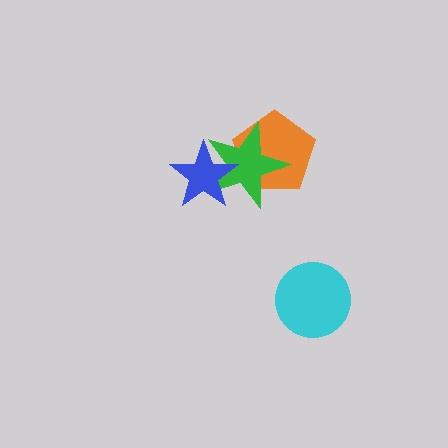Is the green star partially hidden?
Yes, it is partially covered by another shape.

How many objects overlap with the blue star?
1 object overlaps with the blue star.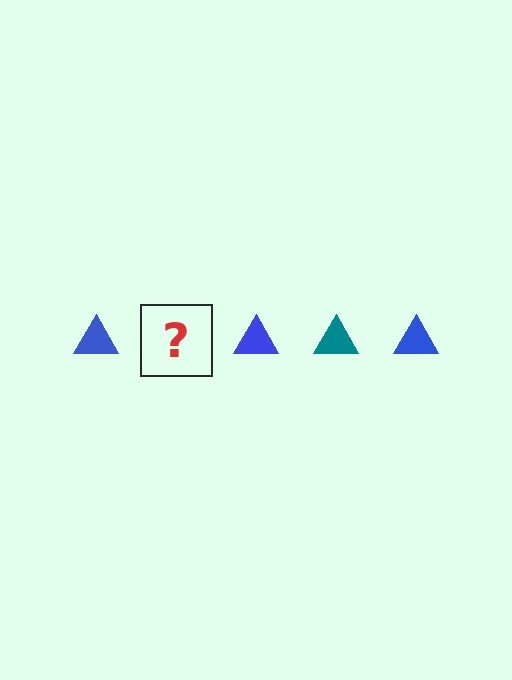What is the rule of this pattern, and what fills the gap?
The rule is that the pattern cycles through blue, teal triangles. The gap should be filled with a teal triangle.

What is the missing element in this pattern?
The missing element is a teal triangle.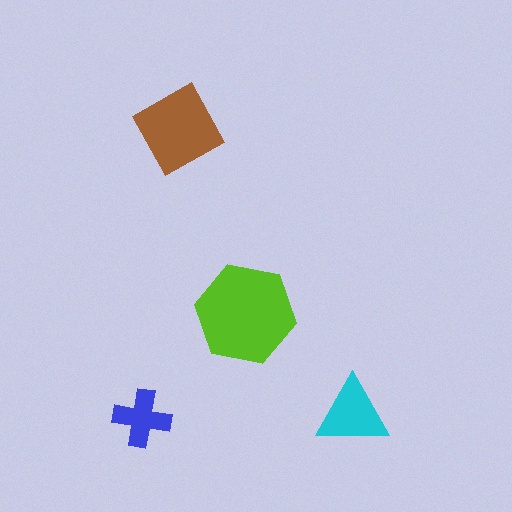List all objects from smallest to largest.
The blue cross, the cyan triangle, the brown diamond, the lime hexagon.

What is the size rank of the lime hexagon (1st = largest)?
1st.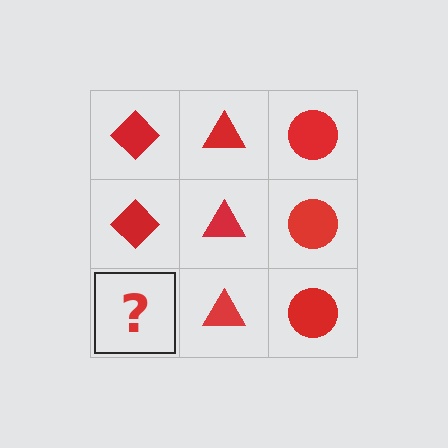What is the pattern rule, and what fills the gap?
The rule is that each column has a consistent shape. The gap should be filled with a red diamond.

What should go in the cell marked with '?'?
The missing cell should contain a red diamond.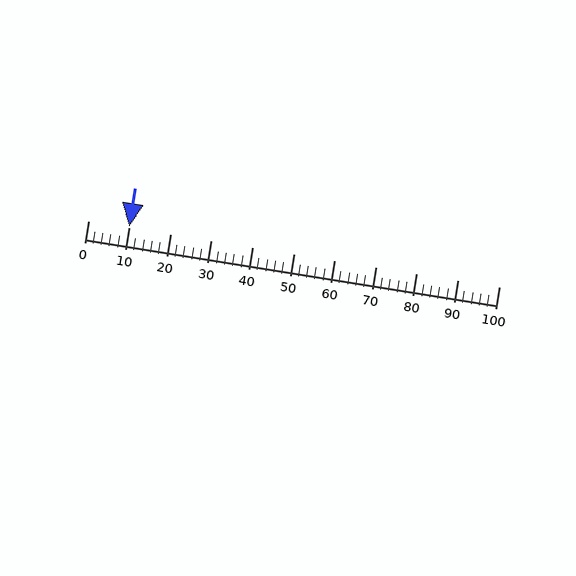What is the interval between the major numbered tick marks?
The major tick marks are spaced 10 units apart.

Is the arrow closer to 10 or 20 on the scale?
The arrow is closer to 10.